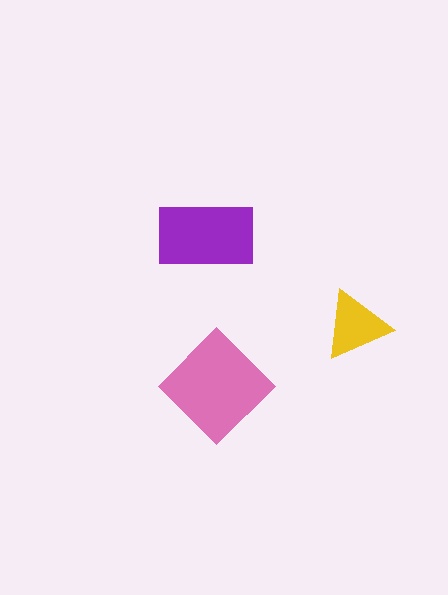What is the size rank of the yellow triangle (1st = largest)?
3rd.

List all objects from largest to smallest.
The pink diamond, the purple rectangle, the yellow triangle.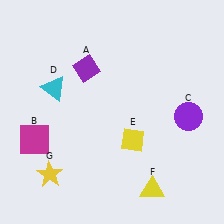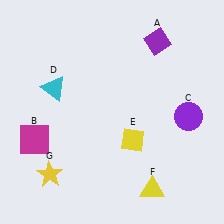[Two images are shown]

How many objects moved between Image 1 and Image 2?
1 object moved between the two images.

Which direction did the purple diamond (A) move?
The purple diamond (A) moved right.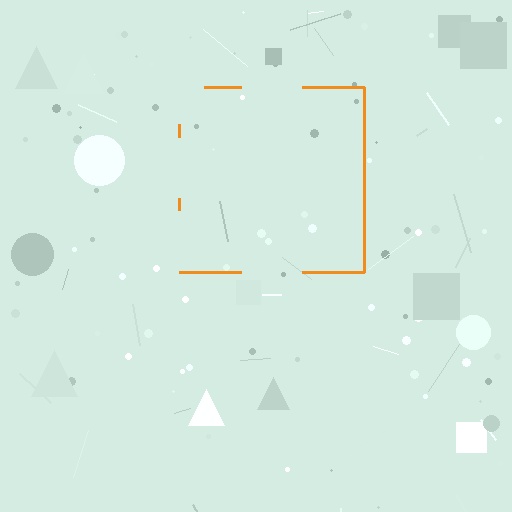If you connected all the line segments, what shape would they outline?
They would outline a square.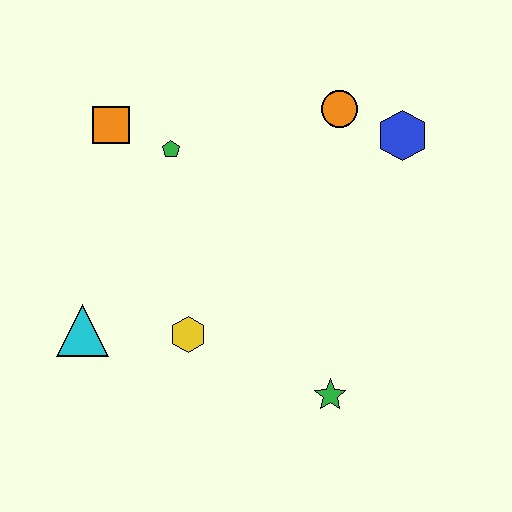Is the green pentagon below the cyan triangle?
No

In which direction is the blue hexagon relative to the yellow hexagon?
The blue hexagon is to the right of the yellow hexagon.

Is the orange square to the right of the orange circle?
No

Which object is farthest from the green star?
The orange square is farthest from the green star.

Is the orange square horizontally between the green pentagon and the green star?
No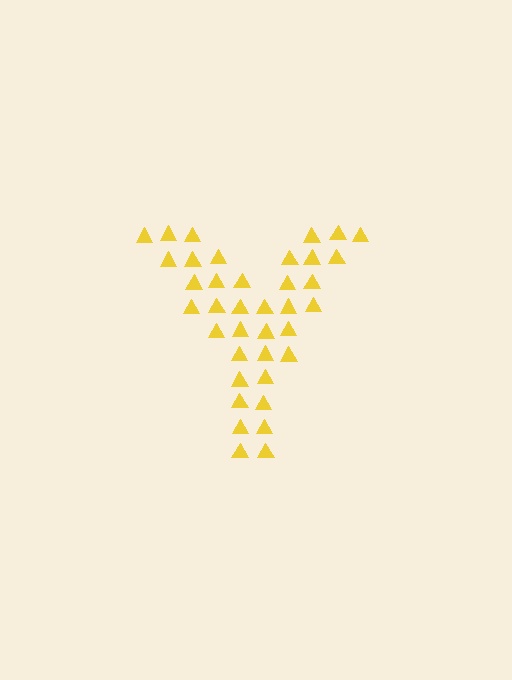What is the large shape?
The large shape is the letter Y.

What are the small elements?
The small elements are triangles.